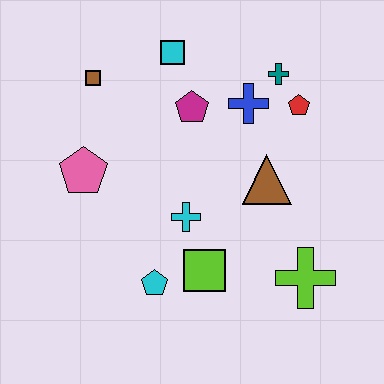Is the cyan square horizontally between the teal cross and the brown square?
Yes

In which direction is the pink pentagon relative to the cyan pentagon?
The pink pentagon is above the cyan pentagon.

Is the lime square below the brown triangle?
Yes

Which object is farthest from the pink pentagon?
The lime cross is farthest from the pink pentagon.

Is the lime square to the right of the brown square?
Yes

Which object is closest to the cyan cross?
The lime square is closest to the cyan cross.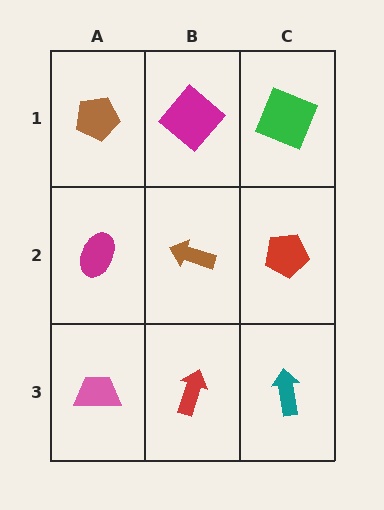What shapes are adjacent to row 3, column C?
A red pentagon (row 2, column C), a red arrow (row 3, column B).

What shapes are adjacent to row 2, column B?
A magenta diamond (row 1, column B), a red arrow (row 3, column B), a magenta ellipse (row 2, column A), a red pentagon (row 2, column C).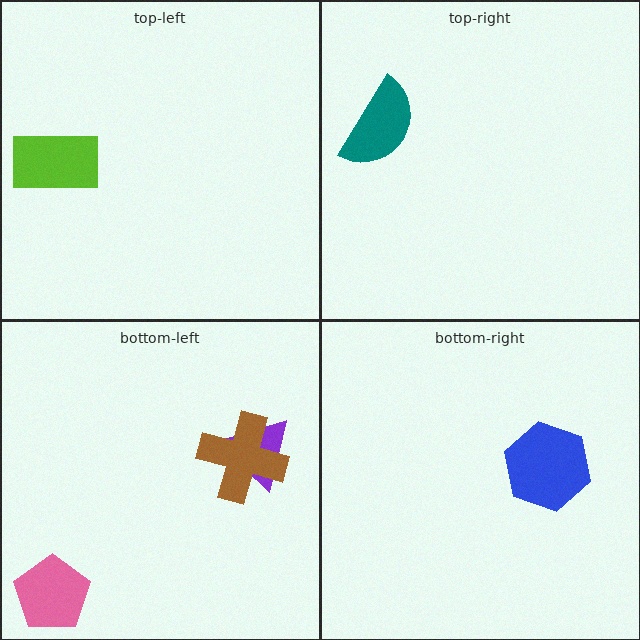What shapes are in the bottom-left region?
The purple triangle, the brown cross, the pink pentagon.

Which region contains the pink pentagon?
The bottom-left region.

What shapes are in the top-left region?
The lime rectangle.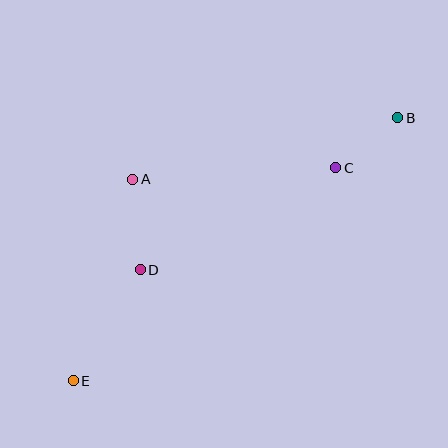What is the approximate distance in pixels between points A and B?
The distance between A and B is approximately 272 pixels.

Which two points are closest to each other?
Points B and C are closest to each other.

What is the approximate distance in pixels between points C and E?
The distance between C and E is approximately 338 pixels.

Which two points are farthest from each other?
Points B and E are farthest from each other.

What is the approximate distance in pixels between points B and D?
The distance between B and D is approximately 299 pixels.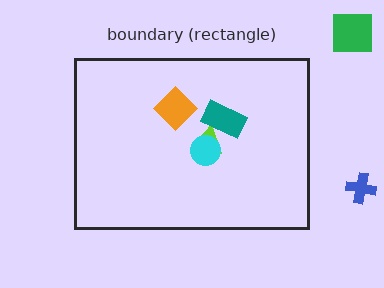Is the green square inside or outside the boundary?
Outside.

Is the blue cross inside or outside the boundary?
Outside.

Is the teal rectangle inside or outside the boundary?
Inside.